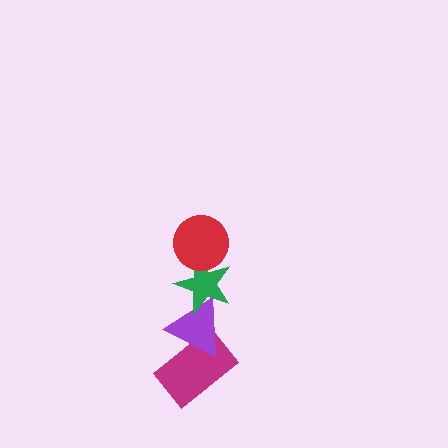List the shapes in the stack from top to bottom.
From top to bottom: the red circle, the green star, the purple triangle, the magenta rectangle.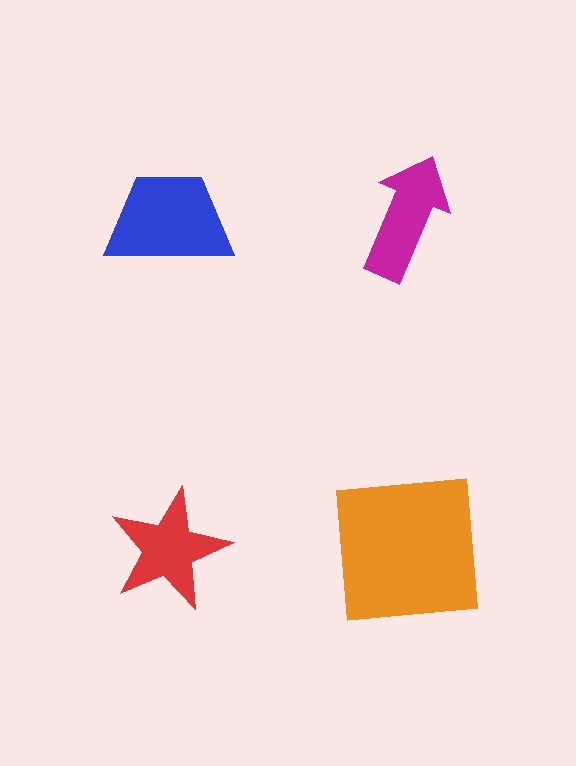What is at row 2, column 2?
An orange square.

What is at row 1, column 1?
A blue trapezoid.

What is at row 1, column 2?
A magenta arrow.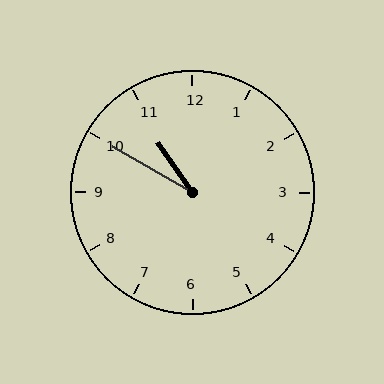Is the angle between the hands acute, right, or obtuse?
It is acute.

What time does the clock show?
10:50.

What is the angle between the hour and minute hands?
Approximately 25 degrees.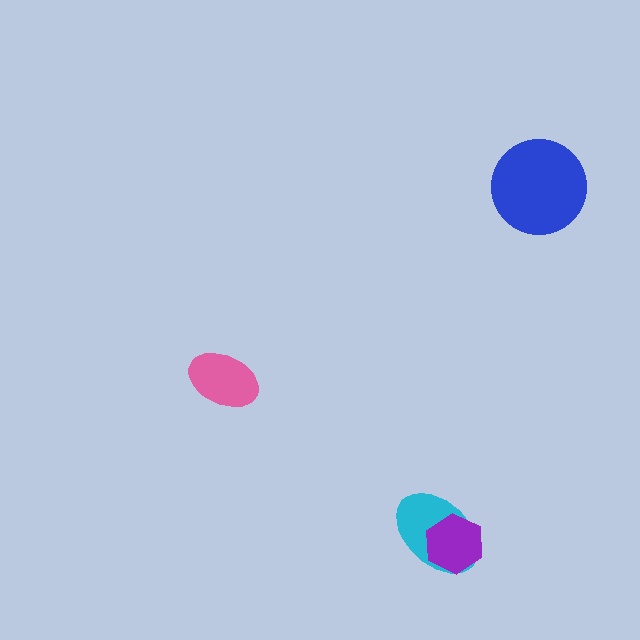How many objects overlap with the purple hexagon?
1 object overlaps with the purple hexagon.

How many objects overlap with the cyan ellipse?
1 object overlaps with the cyan ellipse.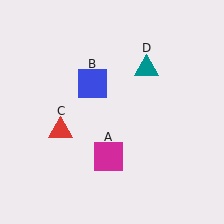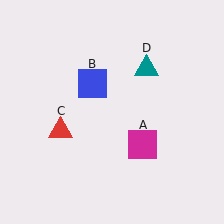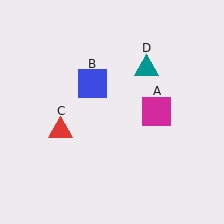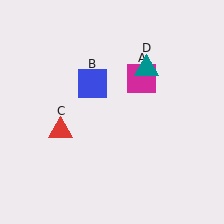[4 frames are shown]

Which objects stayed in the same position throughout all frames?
Blue square (object B) and red triangle (object C) and teal triangle (object D) remained stationary.